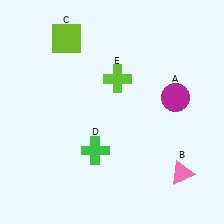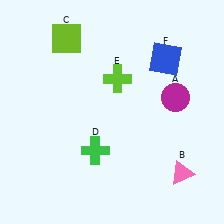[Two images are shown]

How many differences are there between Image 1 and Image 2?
There is 1 difference between the two images.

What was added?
A blue square (F) was added in Image 2.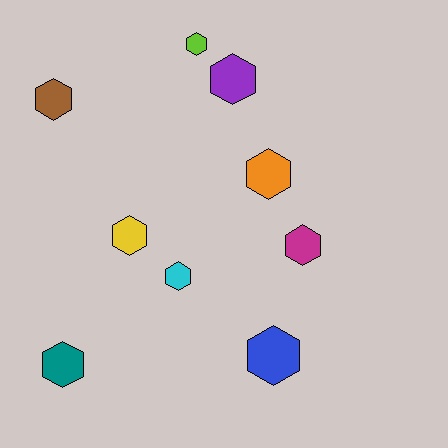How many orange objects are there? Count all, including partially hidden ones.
There is 1 orange object.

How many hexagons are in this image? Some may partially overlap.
There are 9 hexagons.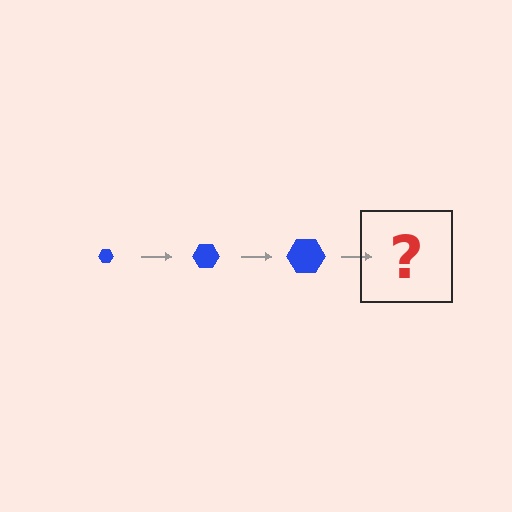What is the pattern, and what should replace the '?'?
The pattern is that the hexagon gets progressively larger each step. The '?' should be a blue hexagon, larger than the previous one.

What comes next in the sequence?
The next element should be a blue hexagon, larger than the previous one.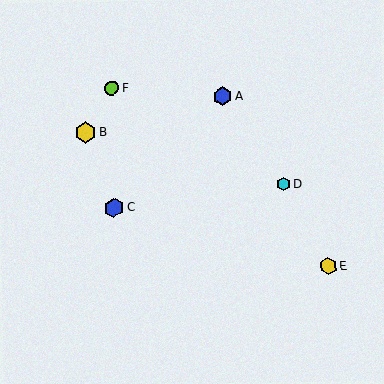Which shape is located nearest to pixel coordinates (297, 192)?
The cyan hexagon (labeled D) at (283, 184) is nearest to that location.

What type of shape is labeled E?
Shape E is a yellow hexagon.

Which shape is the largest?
The yellow hexagon (labeled B) is the largest.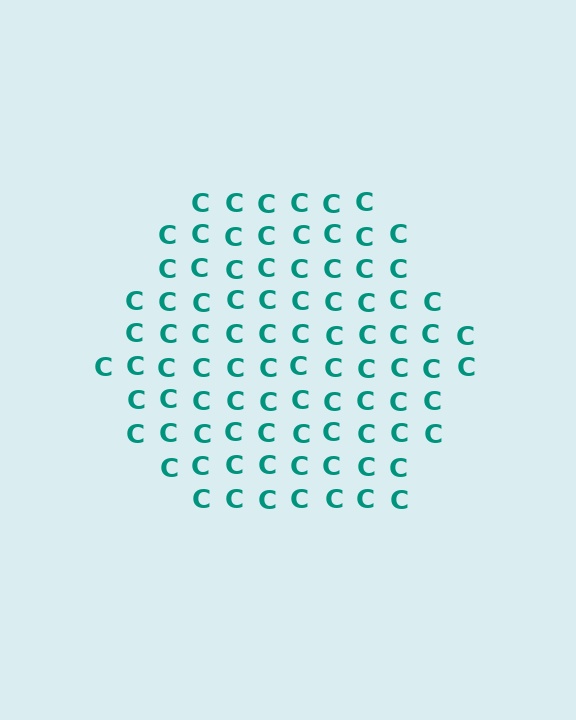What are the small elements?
The small elements are letter C's.